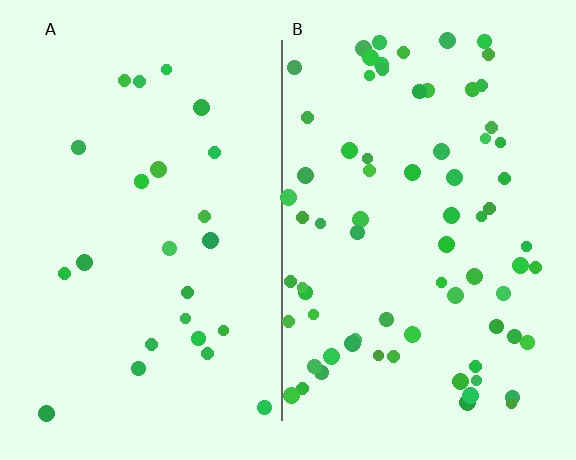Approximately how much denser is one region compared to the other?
Approximately 3.0× — region B over region A.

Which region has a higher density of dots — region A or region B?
B (the right).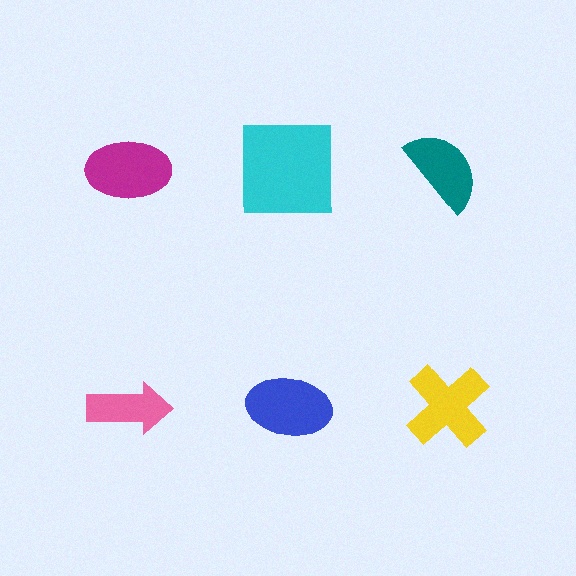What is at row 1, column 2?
A cyan square.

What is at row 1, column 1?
A magenta ellipse.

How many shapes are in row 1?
3 shapes.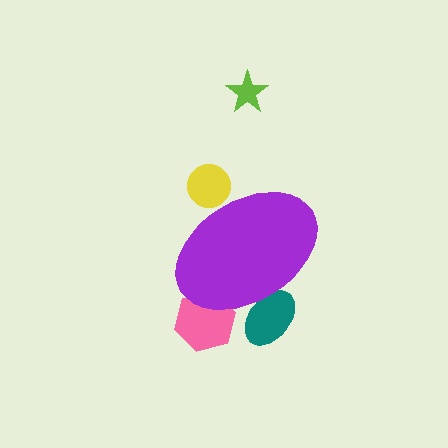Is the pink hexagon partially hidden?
Yes, the pink hexagon is partially hidden behind the purple ellipse.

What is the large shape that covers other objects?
A purple ellipse.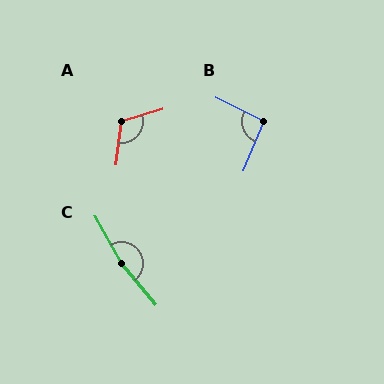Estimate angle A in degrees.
Approximately 113 degrees.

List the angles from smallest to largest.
B (94°), A (113°), C (169°).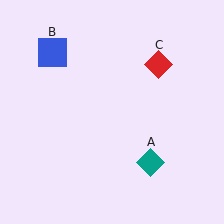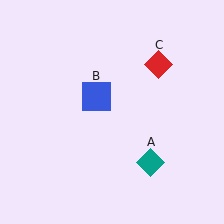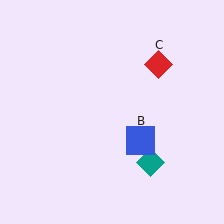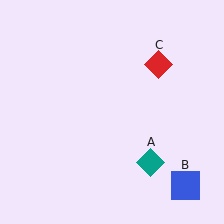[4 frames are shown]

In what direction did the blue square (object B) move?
The blue square (object B) moved down and to the right.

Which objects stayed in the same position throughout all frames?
Teal diamond (object A) and red diamond (object C) remained stationary.